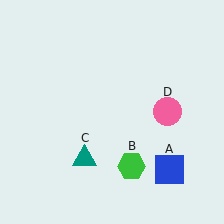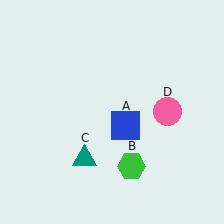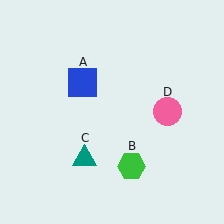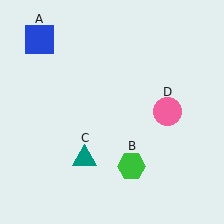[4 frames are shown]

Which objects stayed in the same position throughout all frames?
Green hexagon (object B) and teal triangle (object C) and pink circle (object D) remained stationary.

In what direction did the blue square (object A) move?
The blue square (object A) moved up and to the left.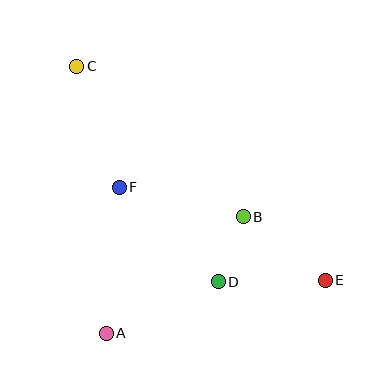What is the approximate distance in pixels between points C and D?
The distance between C and D is approximately 258 pixels.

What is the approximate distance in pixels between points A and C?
The distance between A and C is approximately 269 pixels.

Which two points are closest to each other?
Points B and D are closest to each other.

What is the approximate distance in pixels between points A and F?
The distance between A and F is approximately 147 pixels.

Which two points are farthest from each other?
Points C and E are farthest from each other.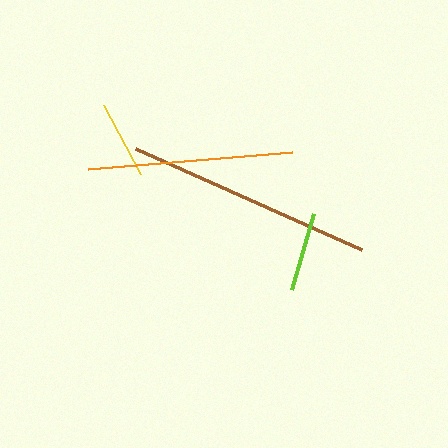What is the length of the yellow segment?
The yellow segment is approximately 79 pixels long.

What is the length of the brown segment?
The brown segment is approximately 248 pixels long.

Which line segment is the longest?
The brown line is the longest at approximately 248 pixels.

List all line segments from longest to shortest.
From longest to shortest: brown, orange, lime, yellow.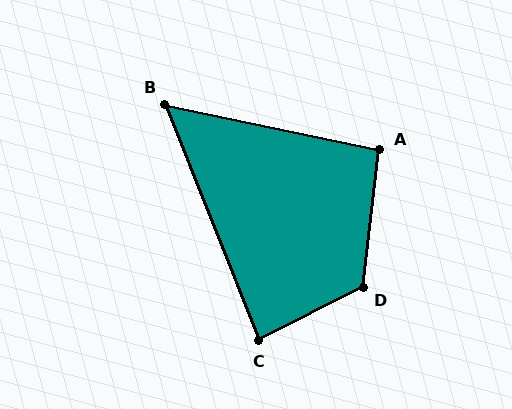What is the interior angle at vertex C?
Approximately 85 degrees (approximately right).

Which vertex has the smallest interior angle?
B, at approximately 57 degrees.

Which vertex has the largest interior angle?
D, at approximately 123 degrees.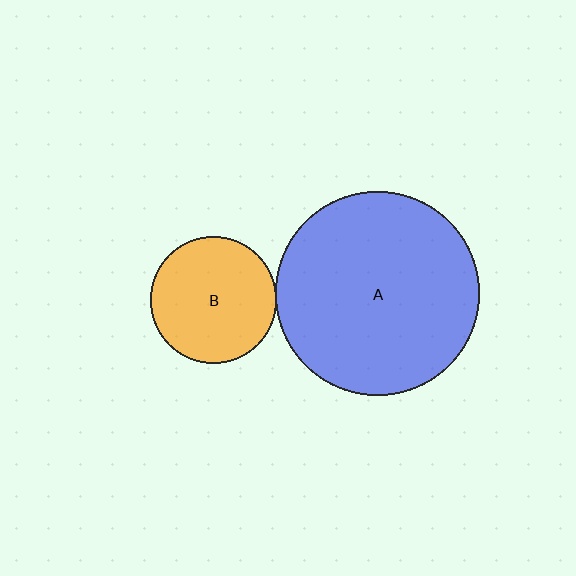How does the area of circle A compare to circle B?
Approximately 2.6 times.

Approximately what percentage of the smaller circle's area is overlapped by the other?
Approximately 5%.